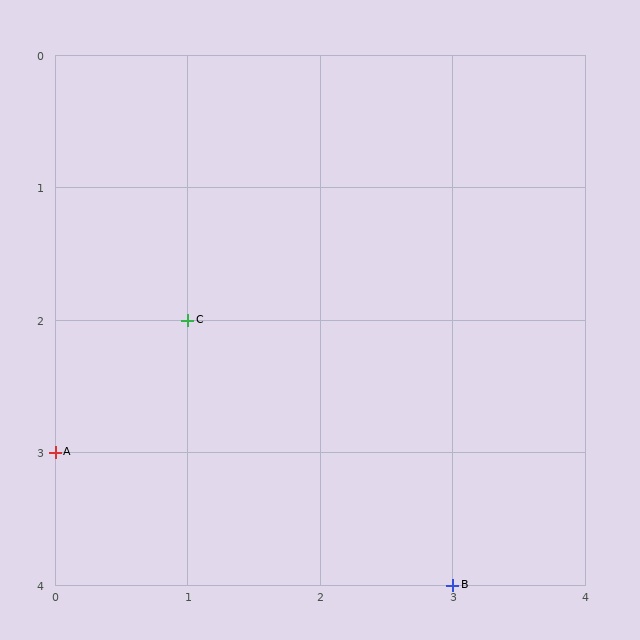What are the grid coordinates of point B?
Point B is at grid coordinates (3, 4).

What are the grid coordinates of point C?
Point C is at grid coordinates (1, 2).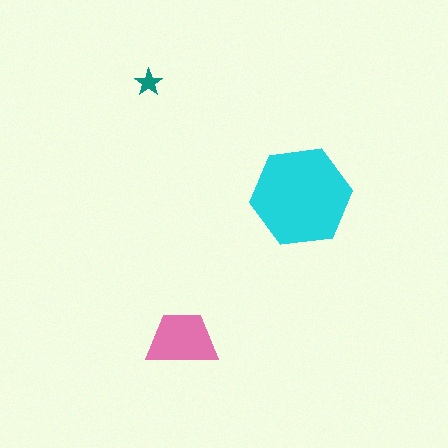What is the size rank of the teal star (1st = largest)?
3rd.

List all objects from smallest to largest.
The teal star, the pink trapezoid, the cyan hexagon.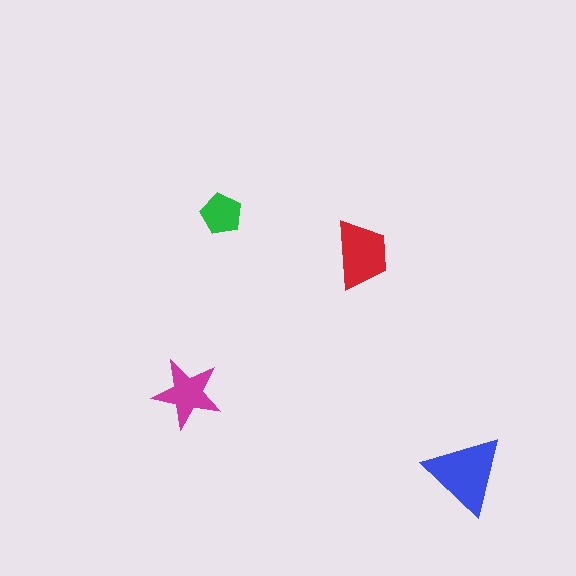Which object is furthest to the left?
The magenta star is leftmost.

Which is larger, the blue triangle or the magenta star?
The blue triangle.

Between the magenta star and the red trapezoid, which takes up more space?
The red trapezoid.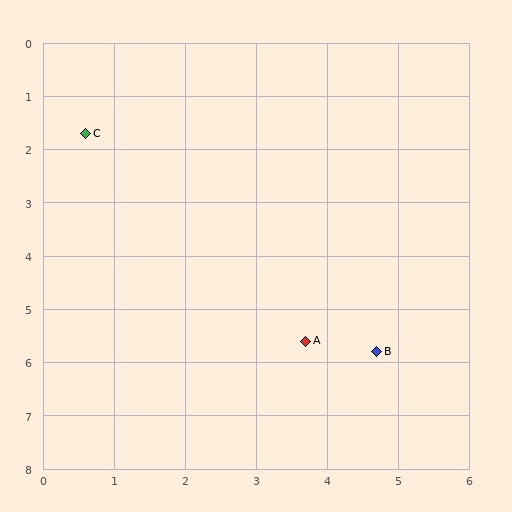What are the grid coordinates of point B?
Point B is at approximately (4.7, 5.8).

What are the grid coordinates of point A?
Point A is at approximately (3.7, 5.6).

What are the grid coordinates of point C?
Point C is at approximately (0.6, 1.7).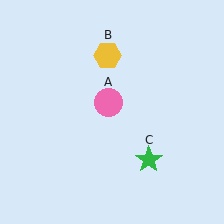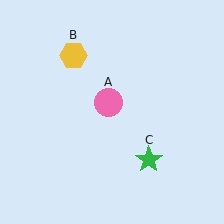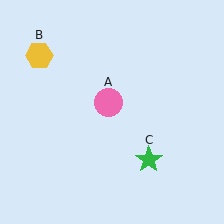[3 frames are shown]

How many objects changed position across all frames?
1 object changed position: yellow hexagon (object B).